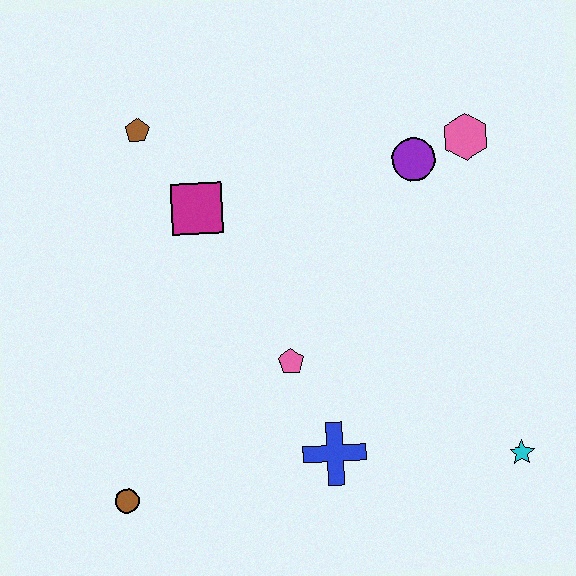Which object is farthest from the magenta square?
The cyan star is farthest from the magenta square.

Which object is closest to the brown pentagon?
The magenta square is closest to the brown pentagon.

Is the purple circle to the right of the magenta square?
Yes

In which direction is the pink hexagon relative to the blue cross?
The pink hexagon is above the blue cross.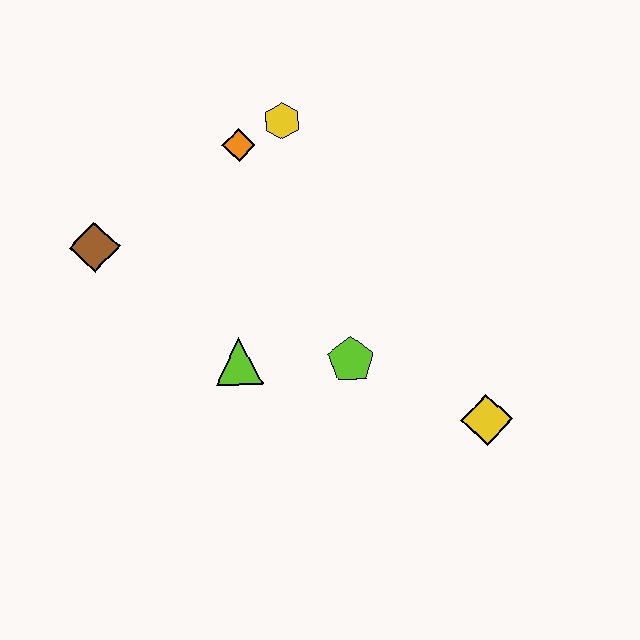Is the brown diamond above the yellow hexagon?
No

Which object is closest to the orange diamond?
The yellow hexagon is closest to the orange diamond.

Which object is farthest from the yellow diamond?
The brown diamond is farthest from the yellow diamond.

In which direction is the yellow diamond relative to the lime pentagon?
The yellow diamond is to the right of the lime pentagon.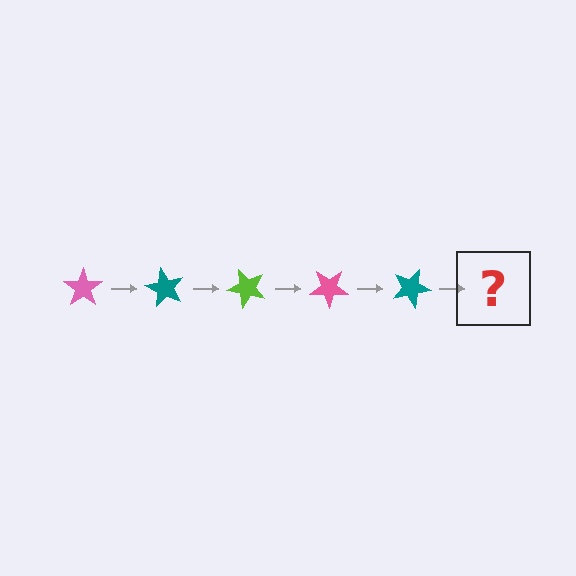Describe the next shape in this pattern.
It should be a lime star, rotated 300 degrees from the start.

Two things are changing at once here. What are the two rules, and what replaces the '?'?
The two rules are that it rotates 60 degrees each step and the color cycles through pink, teal, and lime. The '?' should be a lime star, rotated 300 degrees from the start.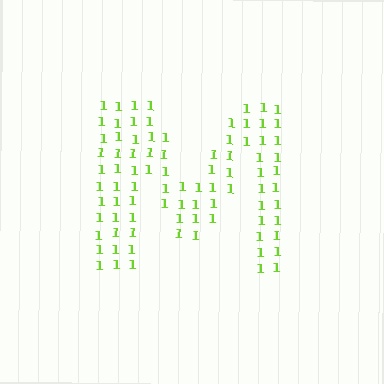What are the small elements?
The small elements are digit 1's.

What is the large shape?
The large shape is the letter M.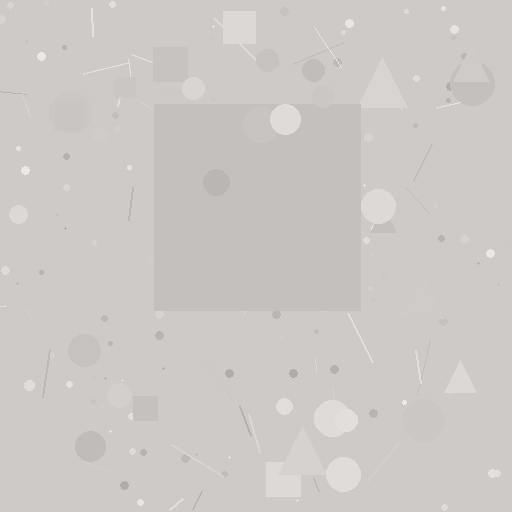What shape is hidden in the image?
A square is hidden in the image.